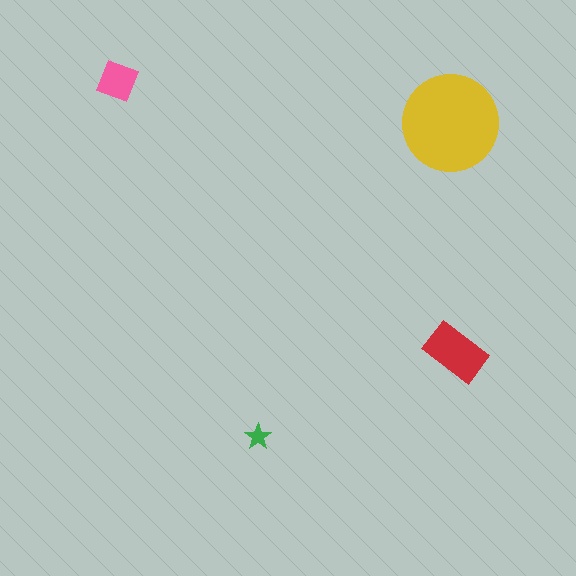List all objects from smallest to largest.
The green star, the pink square, the red rectangle, the yellow circle.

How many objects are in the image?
There are 4 objects in the image.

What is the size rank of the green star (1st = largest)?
4th.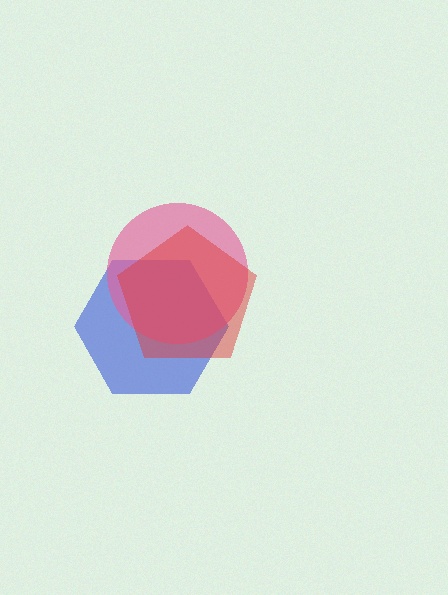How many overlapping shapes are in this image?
There are 3 overlapping shapes in the image.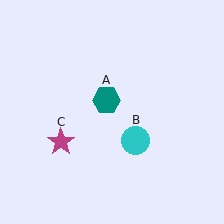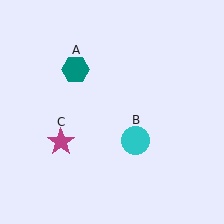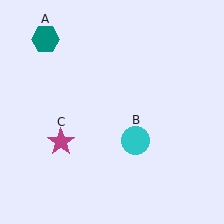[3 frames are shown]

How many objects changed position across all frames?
1 object changed position: teal hexagon (object A).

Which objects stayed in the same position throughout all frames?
Cyan circle (object B) and magenta star (object C) remained stationary.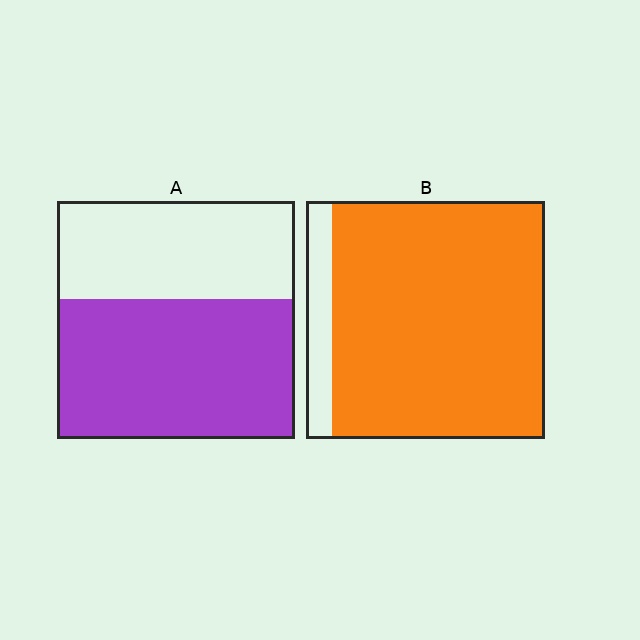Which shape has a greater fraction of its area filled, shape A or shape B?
Shape B.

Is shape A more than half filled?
Yes.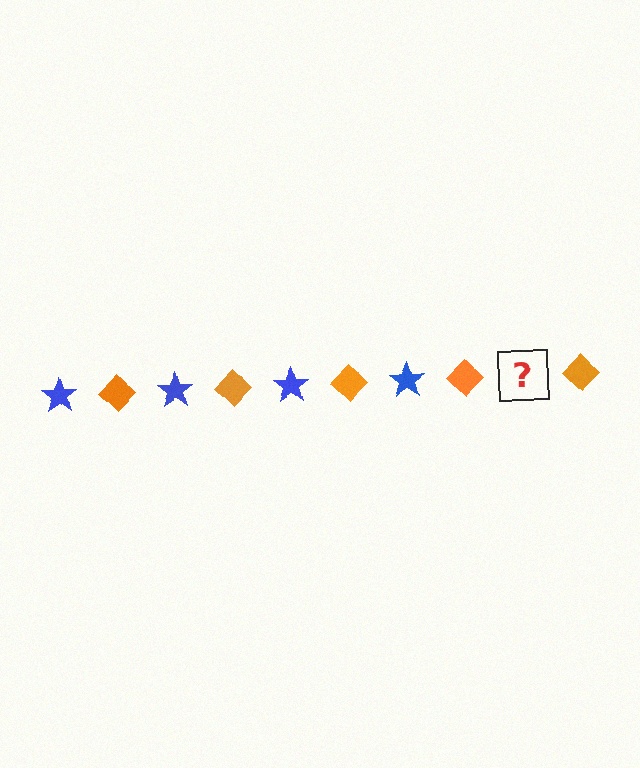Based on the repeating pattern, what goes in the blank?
The blank should be a blue star.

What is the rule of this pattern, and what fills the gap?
The rule is that the pattern alternates between blue star and orange diamond. The gap should be filled with a blue star.